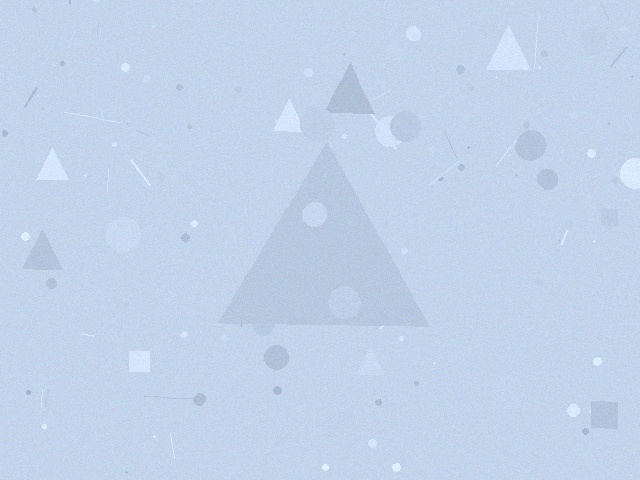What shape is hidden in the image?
A triangle is hidden in the image.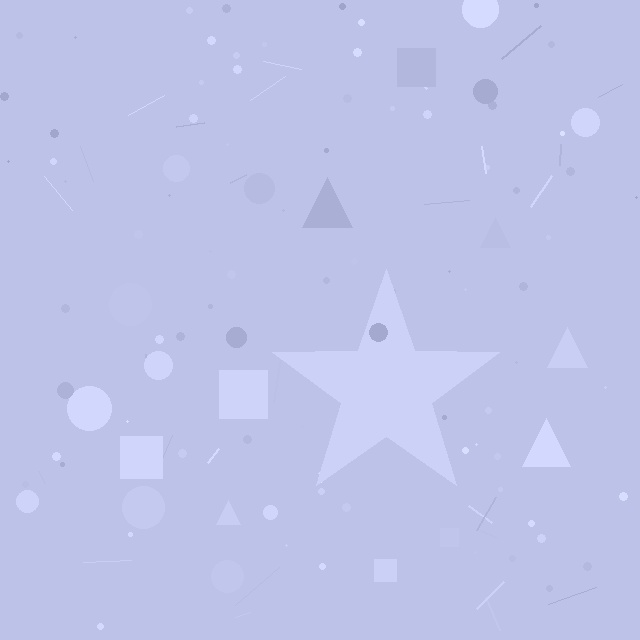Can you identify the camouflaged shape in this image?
The camouflaged shape is a star.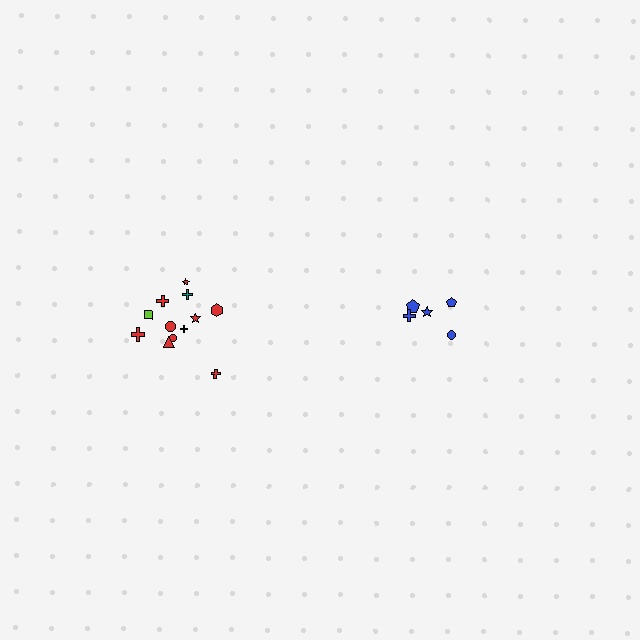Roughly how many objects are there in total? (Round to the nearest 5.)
Roughly 15 objects in total.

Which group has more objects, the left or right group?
The left group.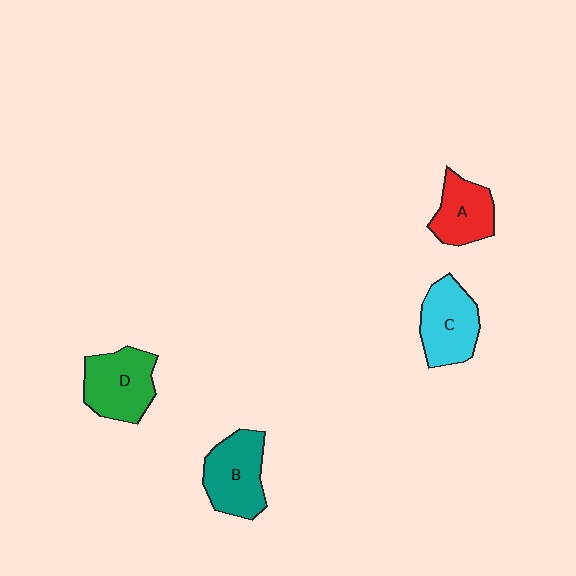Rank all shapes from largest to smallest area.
From largest to smallest: D (green), B (teal), C (cyan), A (red).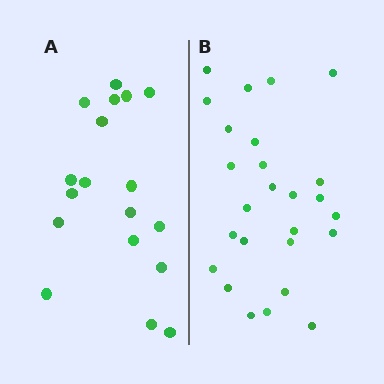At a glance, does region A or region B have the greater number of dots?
Region B (the right region) has more dots.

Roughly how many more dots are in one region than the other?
Region B has roughly 8 or so more dots than region A.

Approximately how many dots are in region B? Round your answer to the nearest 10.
About 30 dots. (The exact count is 26, which rounds to 30.)